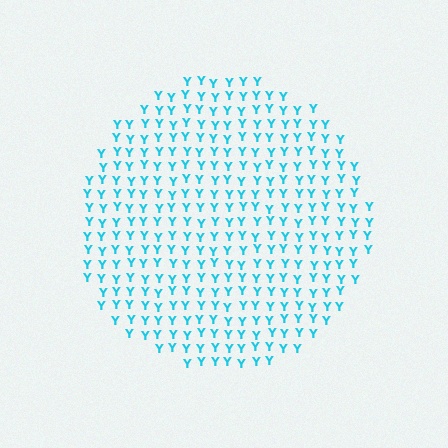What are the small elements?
The small elements are letter Y's.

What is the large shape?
The large shape is a circle.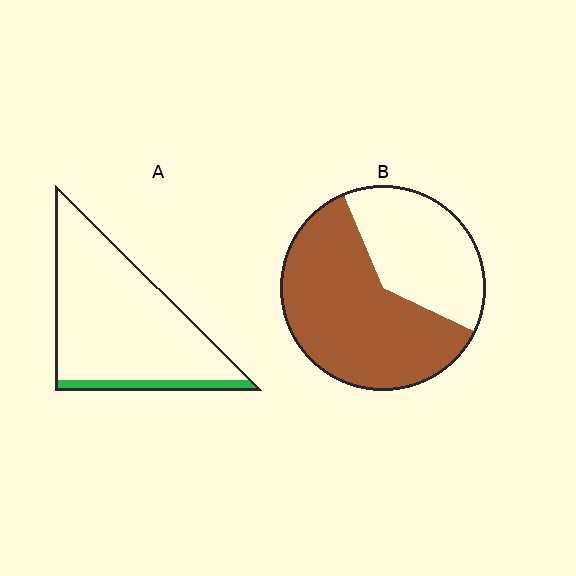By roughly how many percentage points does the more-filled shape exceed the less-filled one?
By roughly 50 percentage points (B over A).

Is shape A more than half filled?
No.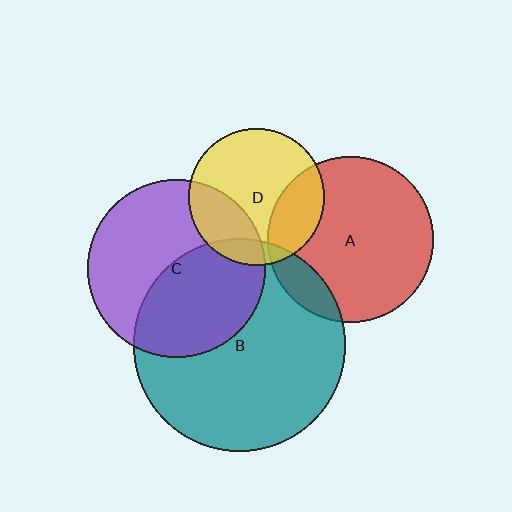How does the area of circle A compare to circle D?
Approximately 1.5 times.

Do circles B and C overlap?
Yes.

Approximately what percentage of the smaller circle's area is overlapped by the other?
Approximately 45%.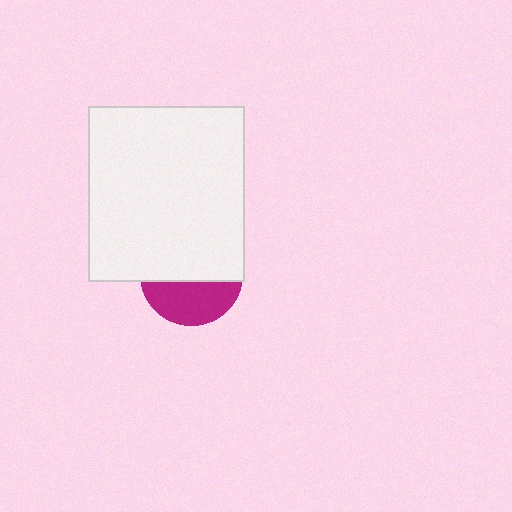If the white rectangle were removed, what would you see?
You would see the complete magenta circle.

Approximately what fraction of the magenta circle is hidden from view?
Roughly 58% of the magenta circle is hidden behind the white rectangle.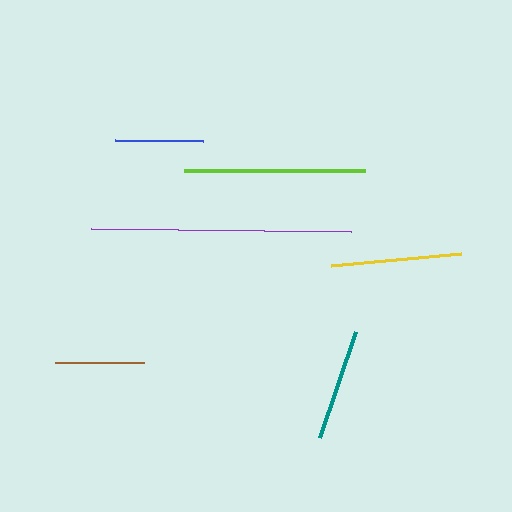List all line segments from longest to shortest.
From longest to shortest: purple, lime, yellow, teal, brown, blue.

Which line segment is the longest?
The purple line is the longest at approximately 261 pixels.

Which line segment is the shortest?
The blue line is the shortest at approximately 88 pixels.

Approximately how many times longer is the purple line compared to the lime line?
The purple line is approximately 1.4 times the length of the lime line.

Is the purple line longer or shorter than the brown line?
The purple line is longer than the brown line.